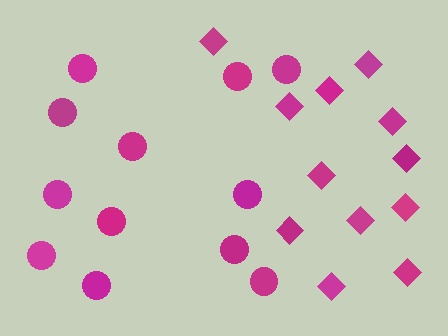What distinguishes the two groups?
There are 2 groups: one group of circles (12) and one group of diamonds (12).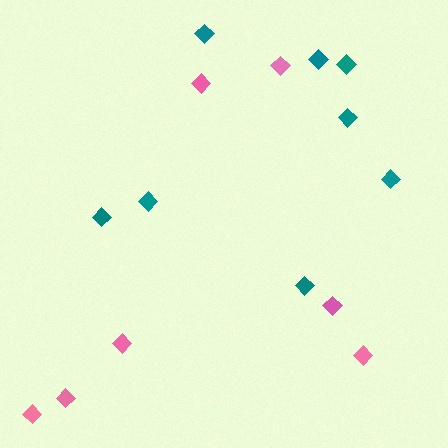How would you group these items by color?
There are 2 groups: one group of teal diamonds (8) and one group of pink diamonds (7).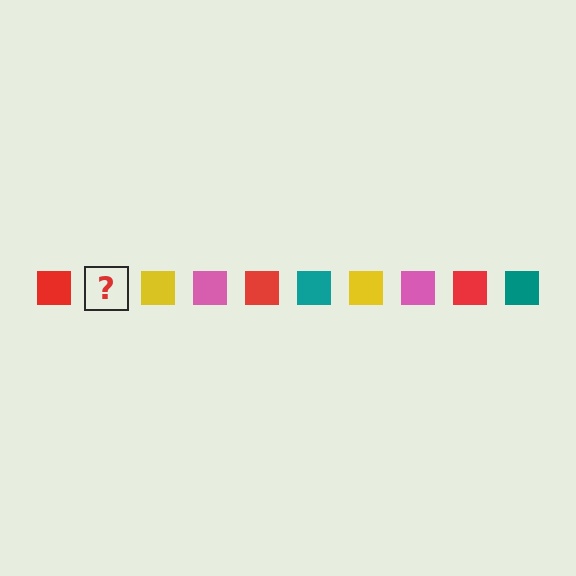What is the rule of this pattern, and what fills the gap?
The rule is that the pattern cycles through red, teal, yellow, pink squares. The gap should be filled with a teal square.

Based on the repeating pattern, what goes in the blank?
The blank should be a teal square.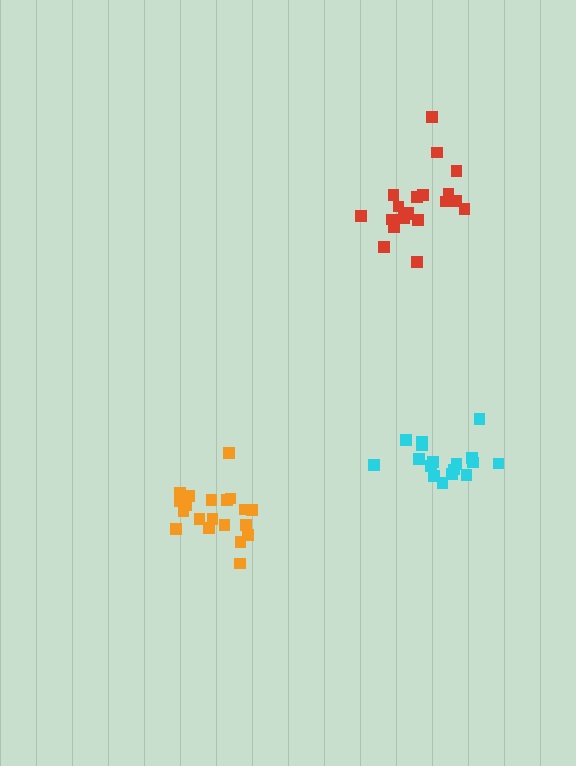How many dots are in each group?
Group 1: 18 dots, Group 2: 20 dots, Group 3: 20 dots (58 total).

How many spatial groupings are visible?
There are 3 spatial groupings.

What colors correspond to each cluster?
The clusters are colored: cyan, orange, red.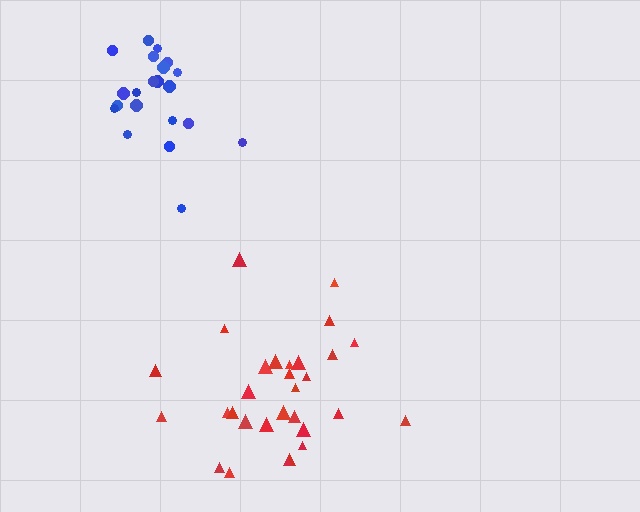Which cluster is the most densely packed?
Blue.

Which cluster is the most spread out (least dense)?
Red.